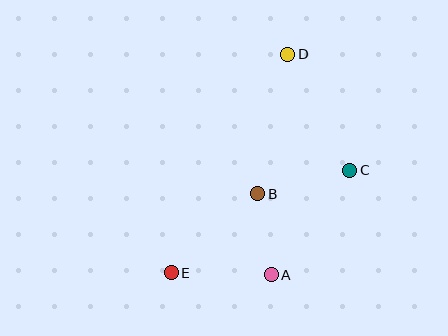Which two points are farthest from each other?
Points D and E are farthest from each other.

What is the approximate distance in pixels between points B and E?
The distance between B and E is approximately 117 pixels.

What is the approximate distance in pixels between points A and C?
The distance between A and C is approximately 131 pixels.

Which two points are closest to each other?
Points A and B are closest to each other.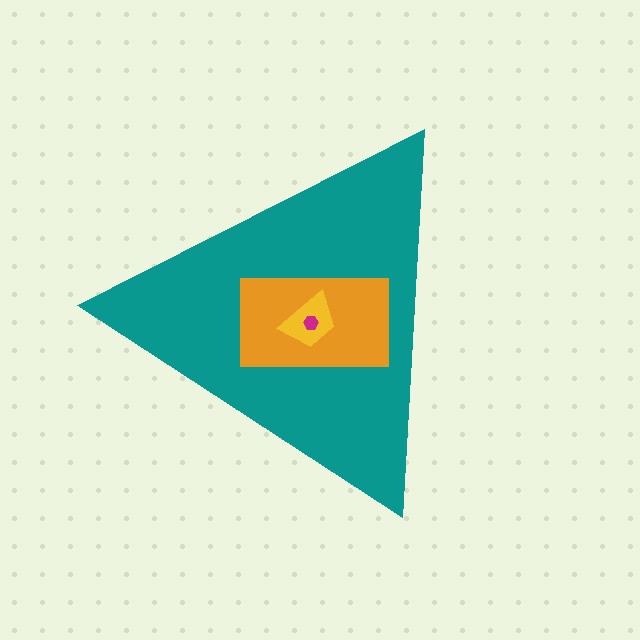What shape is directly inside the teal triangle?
The orange rectangle.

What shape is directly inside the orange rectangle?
The yellow trapezoid.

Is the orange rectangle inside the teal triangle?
Yes.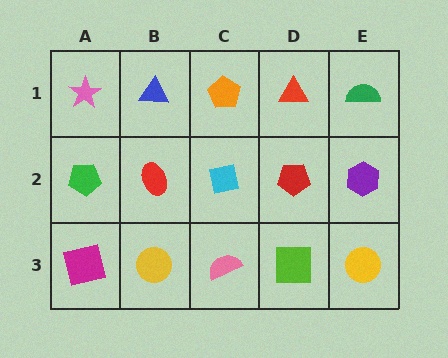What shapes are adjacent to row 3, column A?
A green pentagon (row 2, column A), a yellow circle (row 3, column B).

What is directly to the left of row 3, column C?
A yellow circle.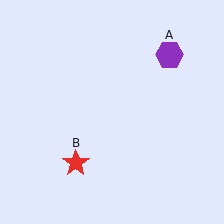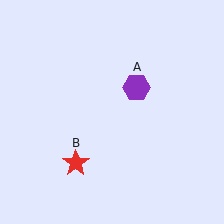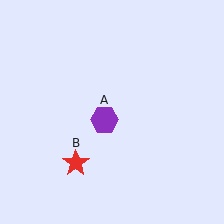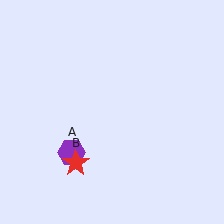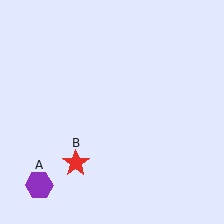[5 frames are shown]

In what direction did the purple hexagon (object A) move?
The purple hexagon (object A) moved down and to the left.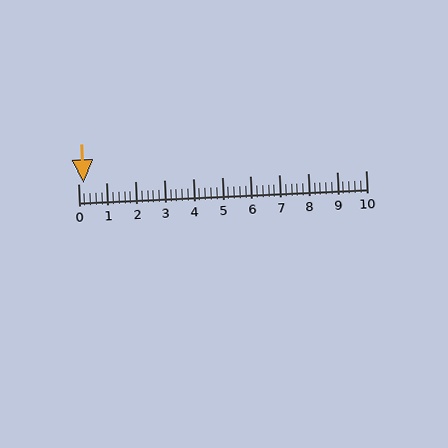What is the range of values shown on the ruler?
The ruler shows values from 0 to 10.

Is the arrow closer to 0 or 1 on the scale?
The arrow is closer to 0.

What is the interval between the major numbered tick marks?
The major tick marks are spaced 1 units apart.